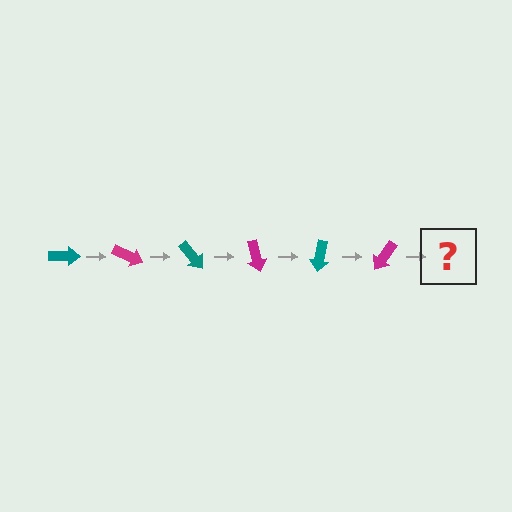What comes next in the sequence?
The next element should be a teal arrow, rotated 150 degrees from the start.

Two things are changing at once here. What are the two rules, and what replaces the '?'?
The two rules are that it rotates 25 degrees each step and the color cycles through teal and magenta. The '?' should be a teal arrow, rotated 150 degrees from the start.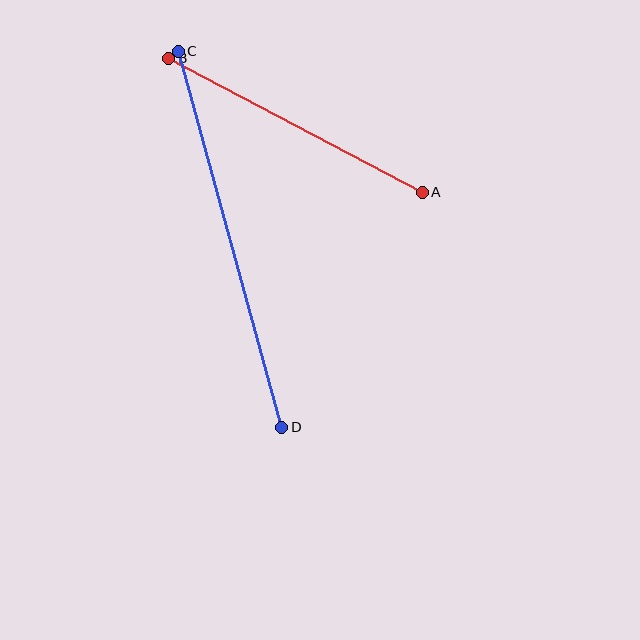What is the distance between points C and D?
The distance is approximately 390 pixels.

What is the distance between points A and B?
The distance is approximately 287 pixels.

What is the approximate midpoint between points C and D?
The midpoint is at approximately (230, 239) pixels.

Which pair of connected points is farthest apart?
Points C and D are farthest apart.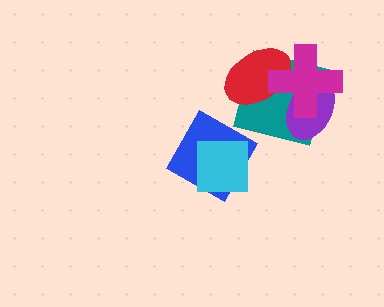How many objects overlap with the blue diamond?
1 object overlaps with the blue diamond.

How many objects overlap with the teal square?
3 objects overlap with the teal square.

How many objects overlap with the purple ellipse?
3 objects overlap with the purple ellipse.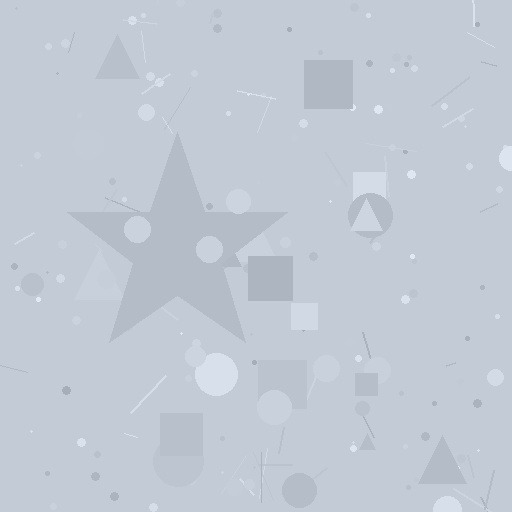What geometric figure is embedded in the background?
A star is embedded in the background.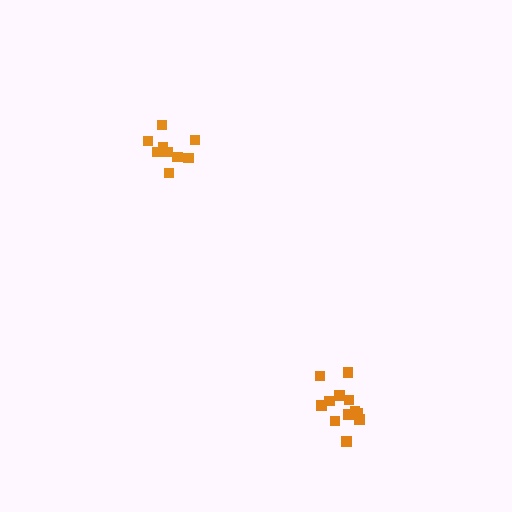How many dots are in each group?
Group 1: 13 dots, Group 2: 9 dots (22 total).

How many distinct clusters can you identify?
There are 2 distinct clusters.